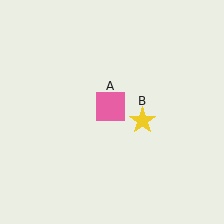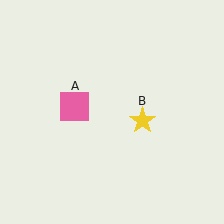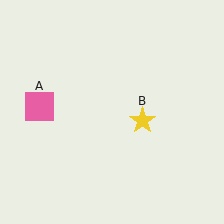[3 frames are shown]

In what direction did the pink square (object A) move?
The pink square (object A) moved left.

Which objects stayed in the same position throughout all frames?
Yellow star (object B) remained stationary.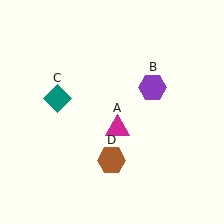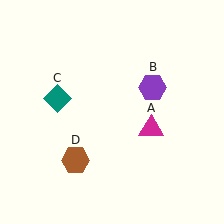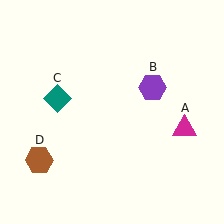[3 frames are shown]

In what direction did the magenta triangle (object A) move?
The magenta triangle (object A) moved right.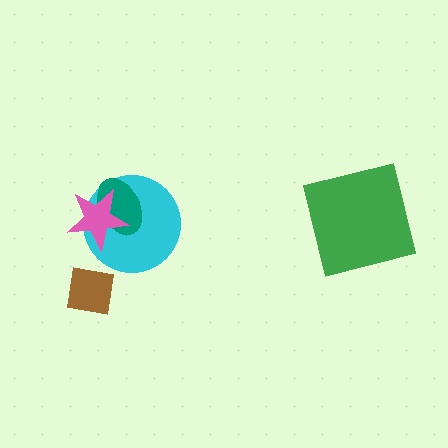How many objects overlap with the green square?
0 objects overlap with the green square.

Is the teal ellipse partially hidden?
Yes, it is partially covered by another shape.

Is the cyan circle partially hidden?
Yes, it is partially covered by another shape.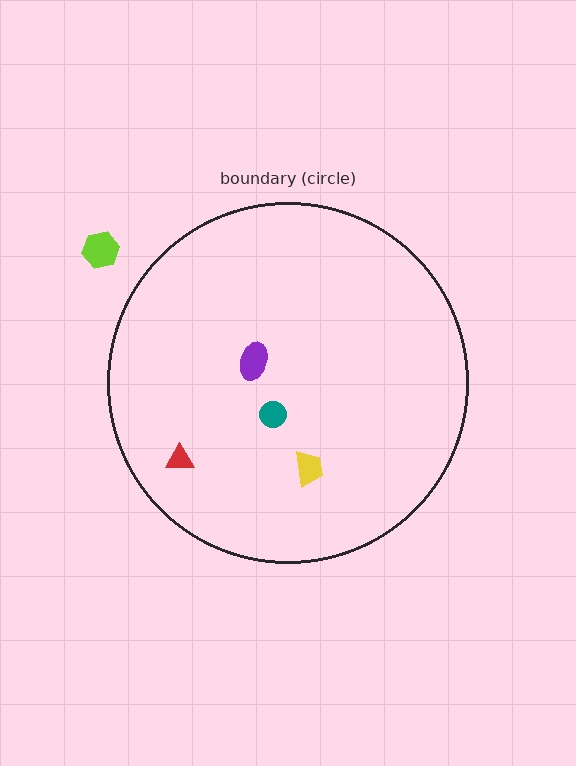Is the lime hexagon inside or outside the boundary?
Outside.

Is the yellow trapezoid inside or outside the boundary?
Inside.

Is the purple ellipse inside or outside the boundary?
Inside.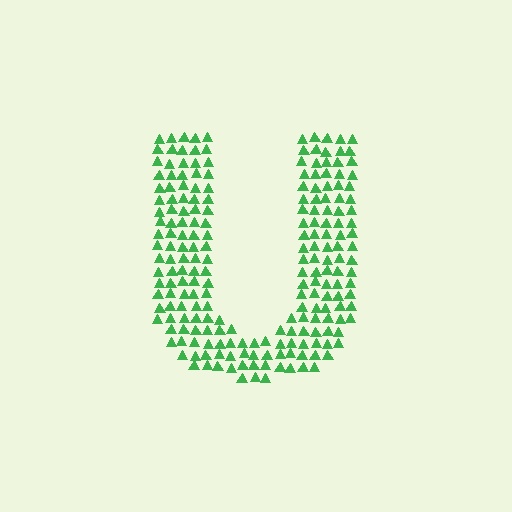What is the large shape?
The large shape is the letter U.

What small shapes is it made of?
It is made of small triangles.